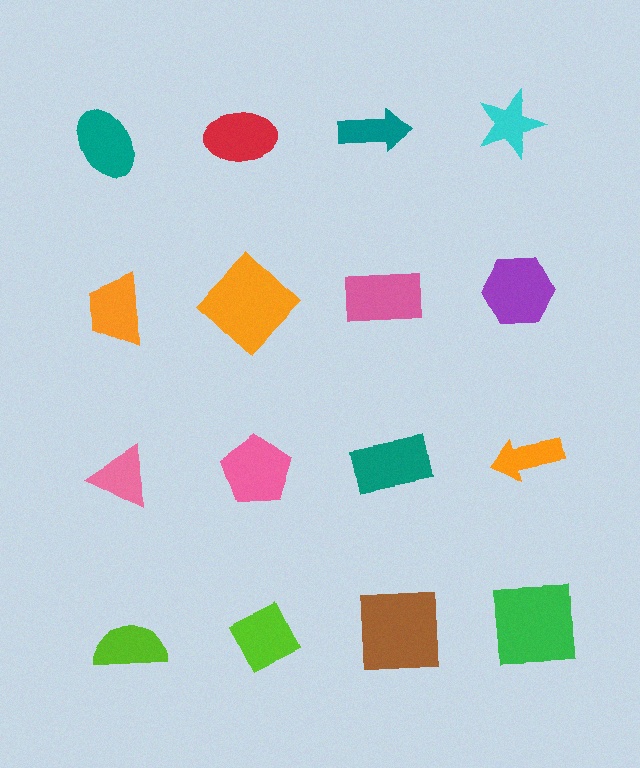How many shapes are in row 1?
4 shapes.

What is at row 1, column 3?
A teal arrow.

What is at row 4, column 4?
A green square.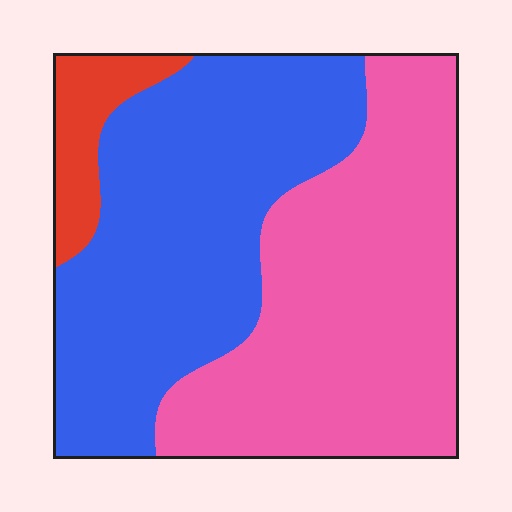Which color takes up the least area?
Red, at roughly 10%.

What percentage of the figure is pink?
Pink takes up about one half (1/2) of the figure.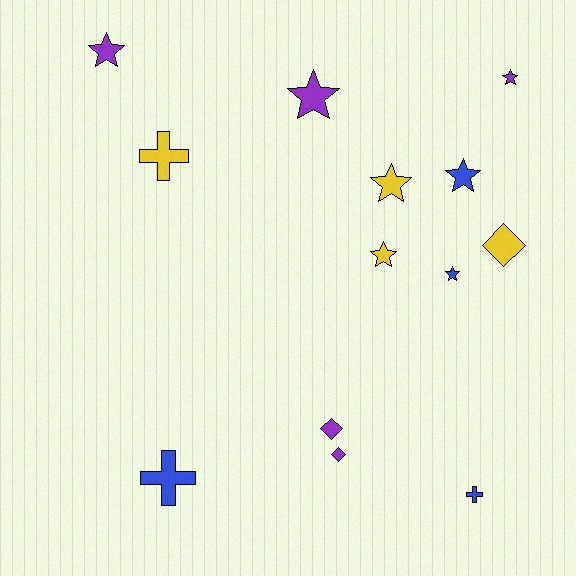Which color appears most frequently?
Purple, with 5 objects.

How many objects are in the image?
There are 13 objects.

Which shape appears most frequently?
Star, with 7 objects.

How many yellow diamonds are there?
There is 1 yellow diamond.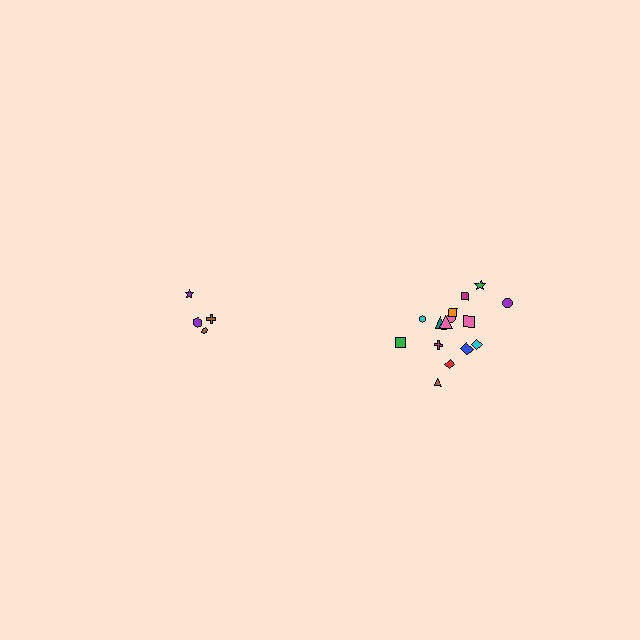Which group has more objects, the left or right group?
The right group.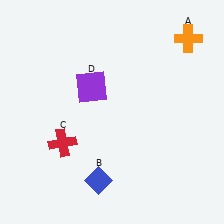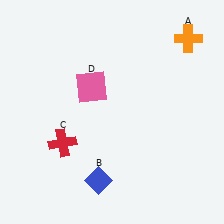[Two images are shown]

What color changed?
The square (D) changed from purple in Image 1 to pink in Image 2.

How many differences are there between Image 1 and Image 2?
There is 1 difference between the two images.